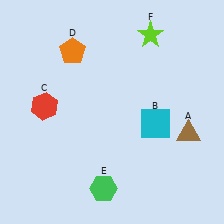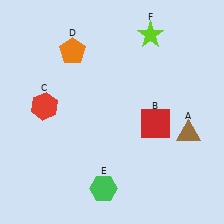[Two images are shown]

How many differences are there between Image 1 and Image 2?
There is 1 difference between the two images.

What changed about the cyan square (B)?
In Image 1, B is cyan. In Image 2, it changed to red.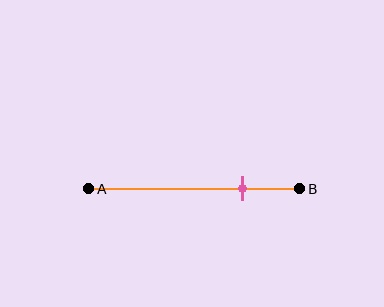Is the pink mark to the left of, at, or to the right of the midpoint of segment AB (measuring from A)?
The pink mark is to the right of the midpoint of segment AB.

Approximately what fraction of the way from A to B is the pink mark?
The pink mark is approximately 75% of the way from A to B.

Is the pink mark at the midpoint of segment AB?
No, the mark is at about 75% from A, not at the 50% midpoint.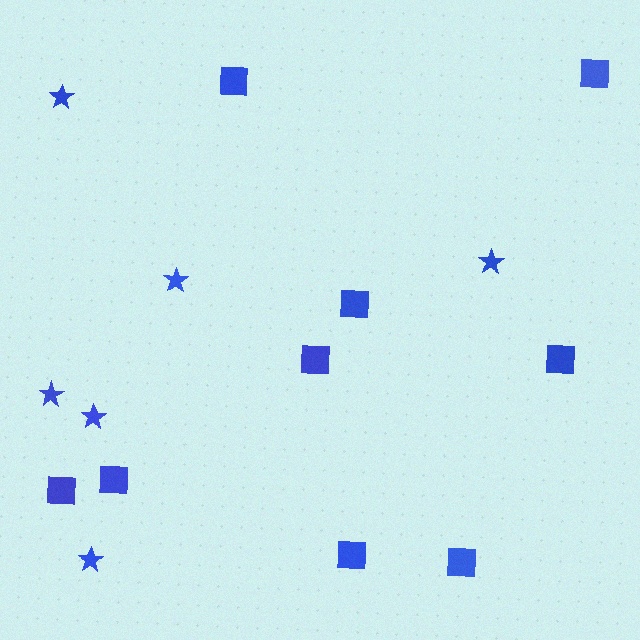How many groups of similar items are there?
There are 2 groups: one group of squares (9) and one group of stars (6).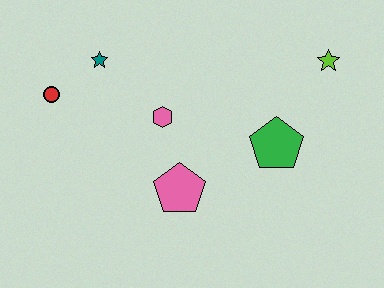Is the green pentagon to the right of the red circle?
Yes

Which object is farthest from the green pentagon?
The red circle is farthest from the green pentagon.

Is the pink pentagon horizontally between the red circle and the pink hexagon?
No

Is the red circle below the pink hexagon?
No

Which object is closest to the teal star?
The red circle is closest to the teal star.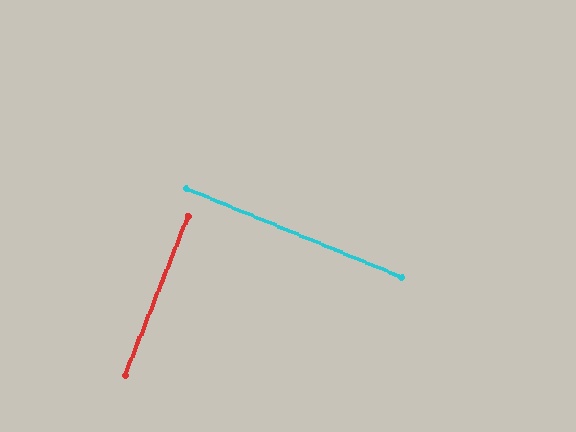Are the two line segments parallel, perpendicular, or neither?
Perpendicular — they meet at approximately 89°.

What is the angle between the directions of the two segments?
Approximately 89 degrees.